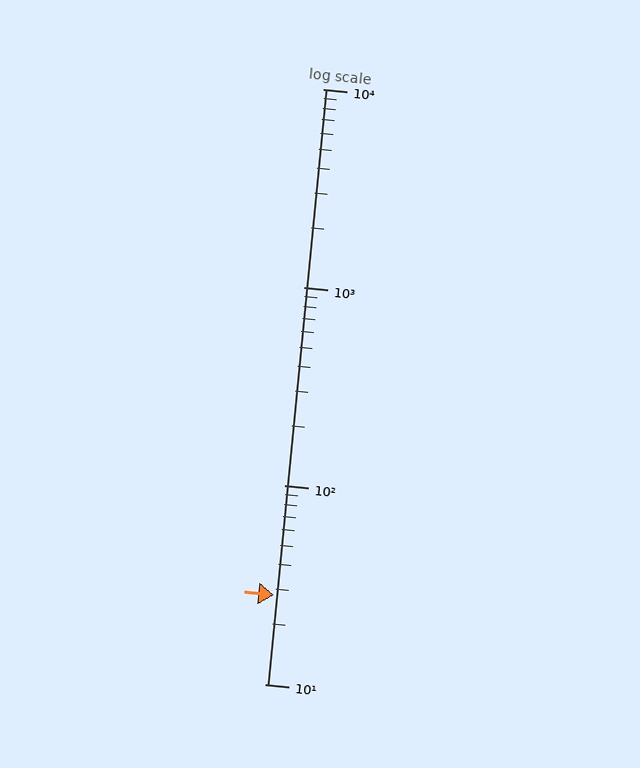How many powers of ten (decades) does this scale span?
The scale spans 3 decades, from 10 to 10000.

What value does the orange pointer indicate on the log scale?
The pointer indicates approximately 28.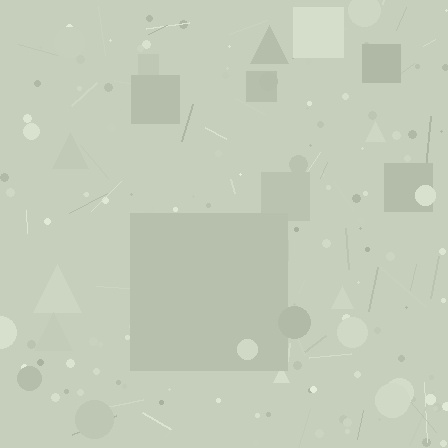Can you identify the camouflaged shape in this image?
The camouflaged shape is a square.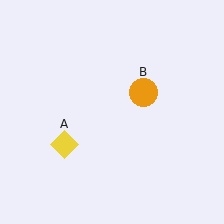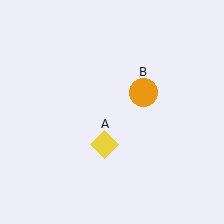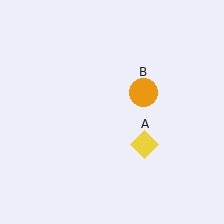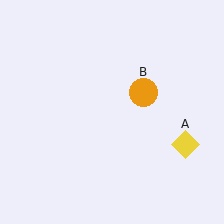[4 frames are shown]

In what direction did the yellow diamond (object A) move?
The yellow diamond (object A) moved right.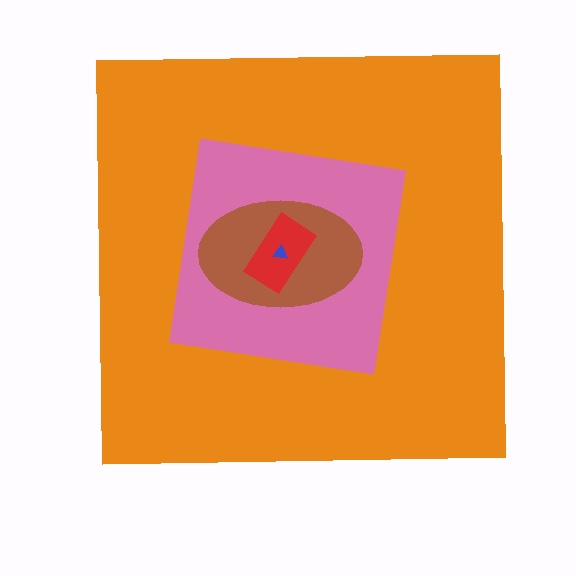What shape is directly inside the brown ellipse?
The red rectangle.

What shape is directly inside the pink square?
The brown ellipse.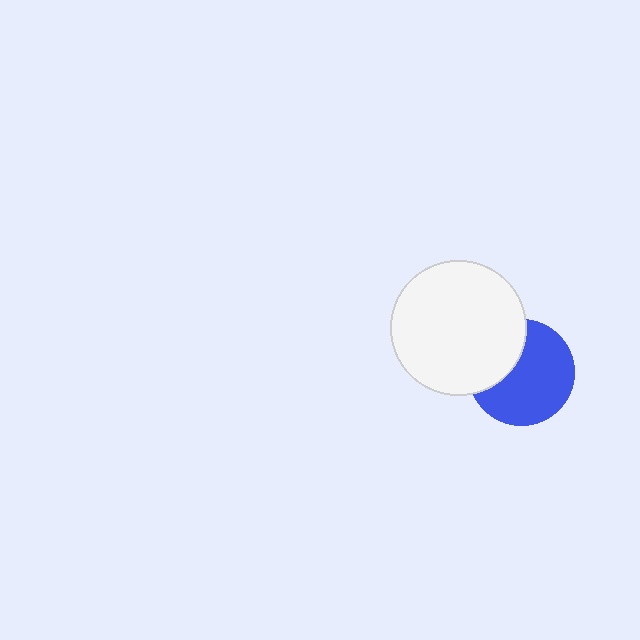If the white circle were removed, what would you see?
You would see the complete blue circle.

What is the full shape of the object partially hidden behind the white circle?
The partially hidden object is a blue circle.